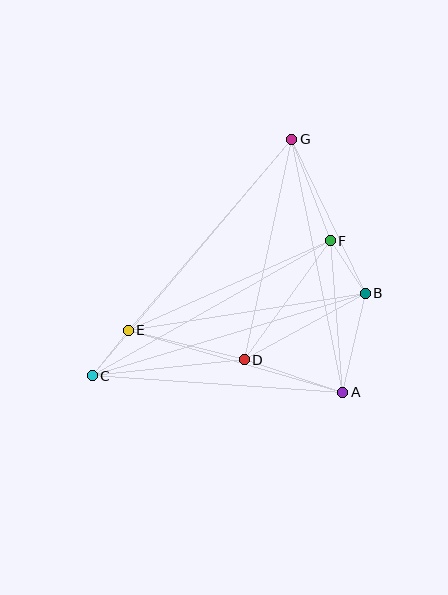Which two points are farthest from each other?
Points C and G are farthest from each other.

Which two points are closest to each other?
Points C and E are closest to each other.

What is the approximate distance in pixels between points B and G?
The distance between B and G is approximately 171 pixels.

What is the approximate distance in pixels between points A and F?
The distance between A and F is approximately 152 pixels.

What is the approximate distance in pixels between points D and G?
The distance between D and G is approximately 226 pixels.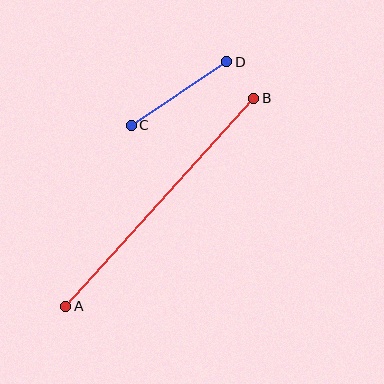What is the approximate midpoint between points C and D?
The midpoint is at approximately (179, 93) pixels.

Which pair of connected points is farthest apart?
Points A and B are farthest apart.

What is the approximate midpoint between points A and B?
The midpoint is at approximately (160, 202) pixels.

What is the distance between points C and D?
The distance is approximately 115 pixels.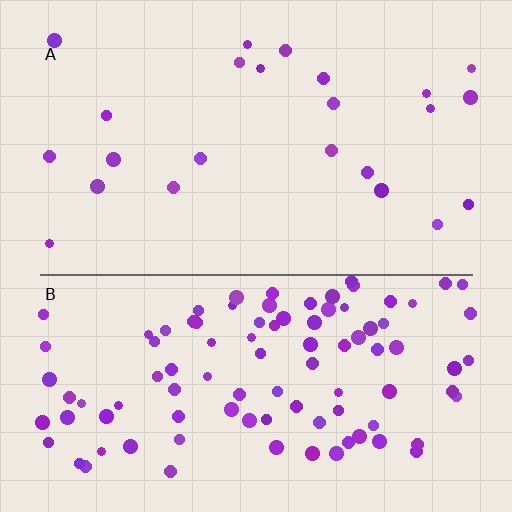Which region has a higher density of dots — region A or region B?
B (the bottom).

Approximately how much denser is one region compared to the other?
Approximately 4.2× — region B over region A.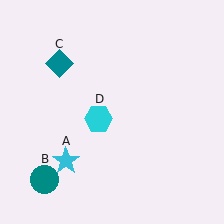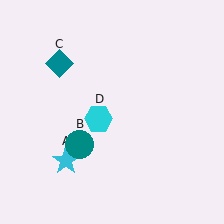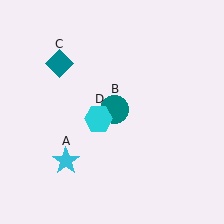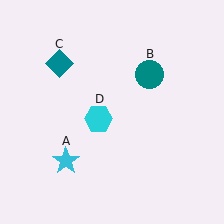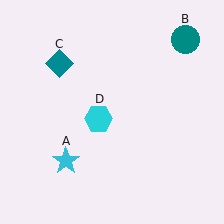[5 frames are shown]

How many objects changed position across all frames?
1 object changed position: teal circle (object B).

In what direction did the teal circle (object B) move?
The teal circle (object B) moved up and to the right.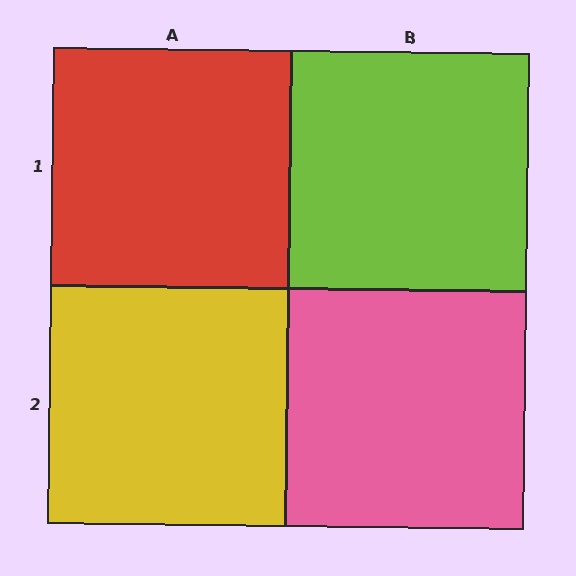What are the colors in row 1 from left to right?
Red, lime.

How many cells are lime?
1 cell is lime.